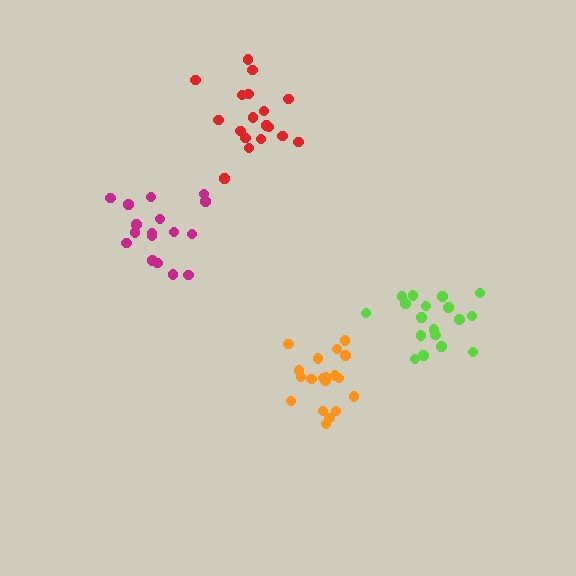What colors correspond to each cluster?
The clusters are colored: orange, lime, magenta, red.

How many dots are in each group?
Group 1: 19 dots, Group 2: 18 dots, Group 3: 17 dots, Group 4: 18 dots (72 total).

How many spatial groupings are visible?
There are 4 spatial groupings.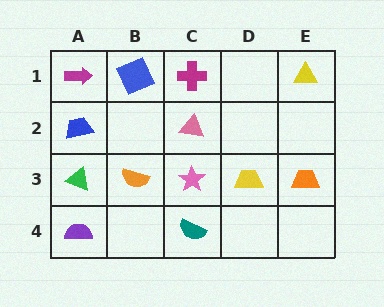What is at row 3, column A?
A green triangle.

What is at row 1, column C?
A magenta cross.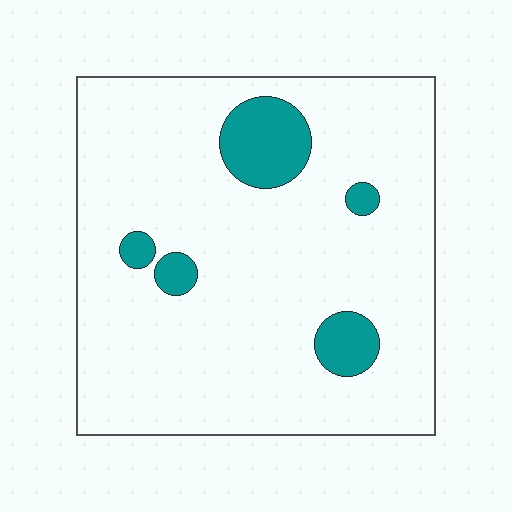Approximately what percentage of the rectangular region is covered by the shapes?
Approximately 10%.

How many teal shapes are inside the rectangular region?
5.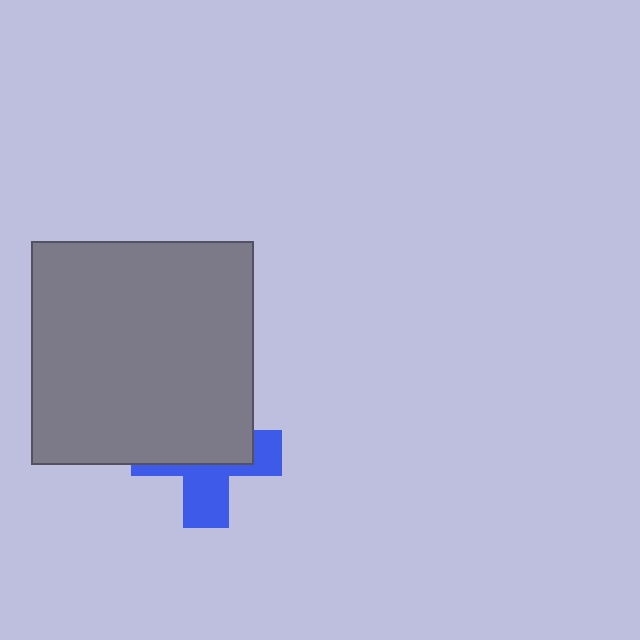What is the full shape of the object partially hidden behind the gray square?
The partially hidden object is a blue cross.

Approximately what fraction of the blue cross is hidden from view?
Roughly 58% of the blue cross is hidden behind the gray square.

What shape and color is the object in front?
The object in front is a gray square.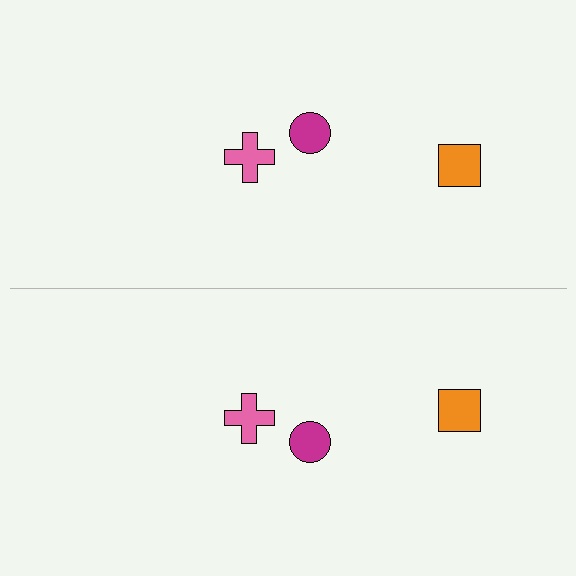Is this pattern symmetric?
Yes, this pattern has bilateral (reflection) symmetry.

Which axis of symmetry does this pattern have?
The pattern has a horizontal axis of symmetry running through the center of the image.